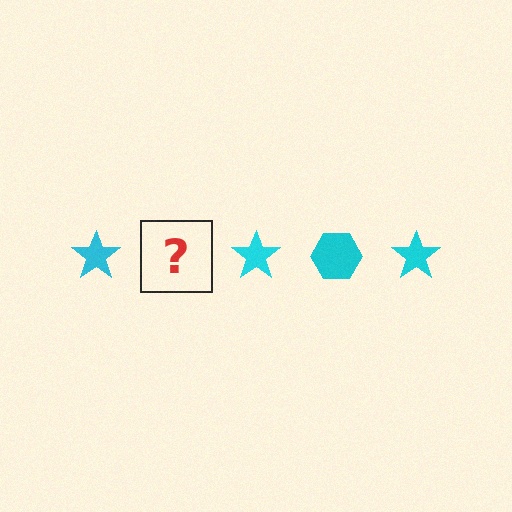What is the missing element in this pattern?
The missing element is a cyan hexagon.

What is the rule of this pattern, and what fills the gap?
The rule is that the pattern cycles through star, hexagon shapes in cyan. The gap should be filled with a cyan hexagon.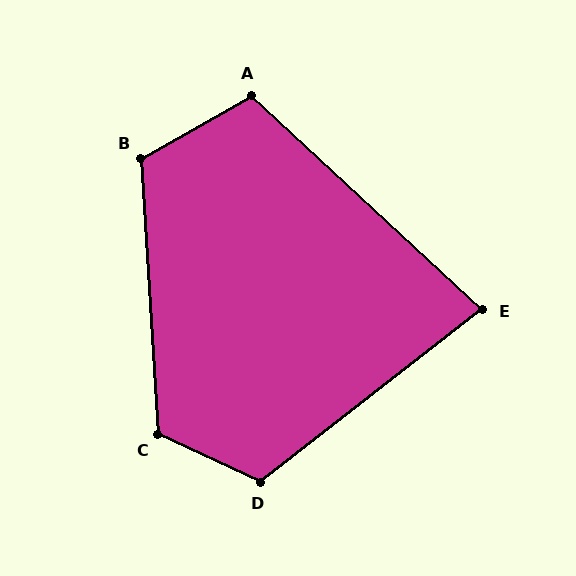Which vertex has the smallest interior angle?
E, at approximately 81 degrees.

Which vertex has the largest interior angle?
C, at approximately 118 degrees.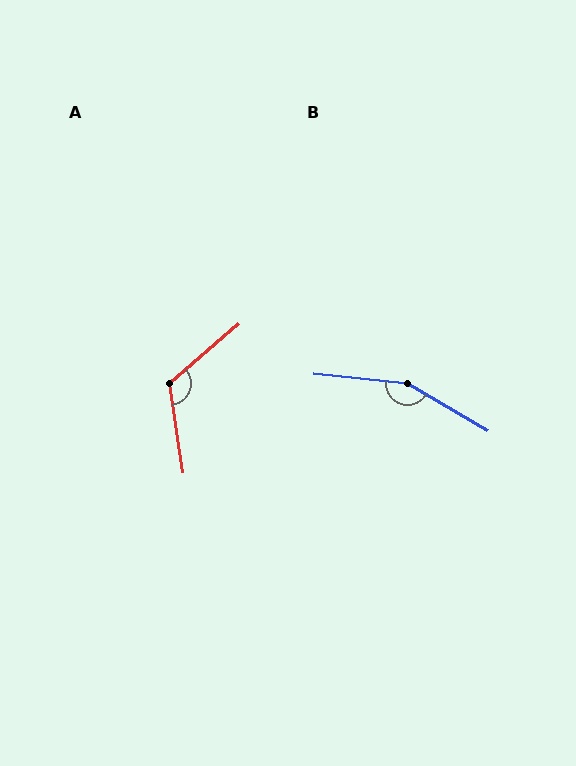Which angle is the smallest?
A, at approximately 122 degrees.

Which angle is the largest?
B, at approximately 155 degrees.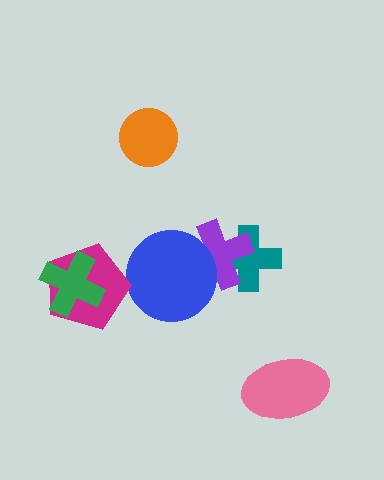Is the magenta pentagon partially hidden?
Yes, it is partially covered by another shape.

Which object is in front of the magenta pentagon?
The green cross is in front of the magenta pentagon.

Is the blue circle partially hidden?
No, no other shape covers it.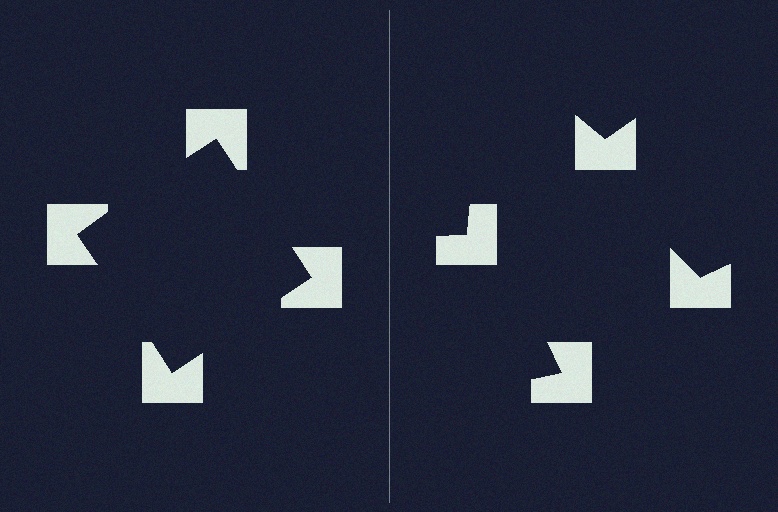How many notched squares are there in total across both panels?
8 — 4 on each side.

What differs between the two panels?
The notched squares are positioned identically on both sides; only the wedge orientations differ. On the left they align to a square; on the right they are misaligned.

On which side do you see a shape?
An illusory square appears on the left side. On the right side the wedge cuts are rotated, so no coherent shape forms.